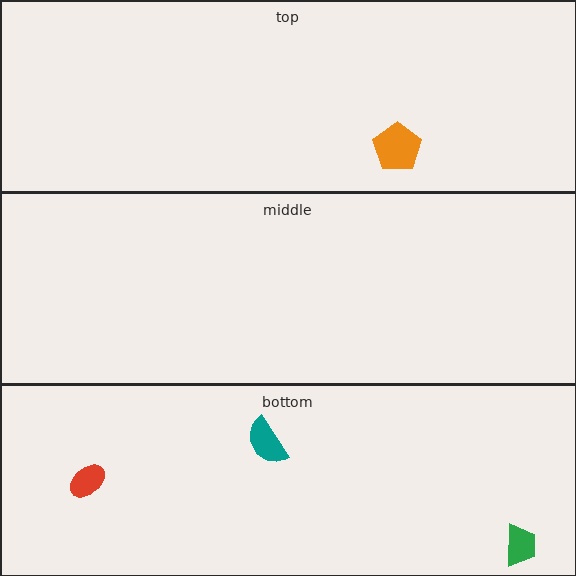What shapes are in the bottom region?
The red ellipse, the green trapezoid, the teal semicircle.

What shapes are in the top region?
The orange pentagon.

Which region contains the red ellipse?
The bottom region.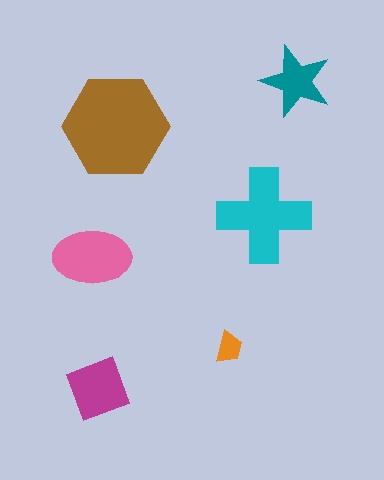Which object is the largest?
The brown hexagon.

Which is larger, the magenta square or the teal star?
The magenta square.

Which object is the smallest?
The orange trapezoid.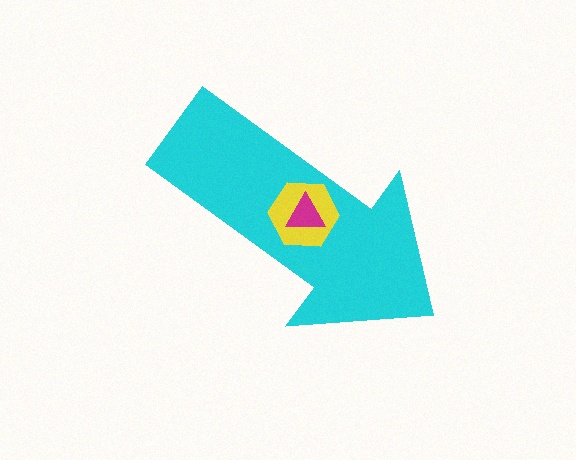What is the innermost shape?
The magenta triangle.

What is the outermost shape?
The cyan arrow.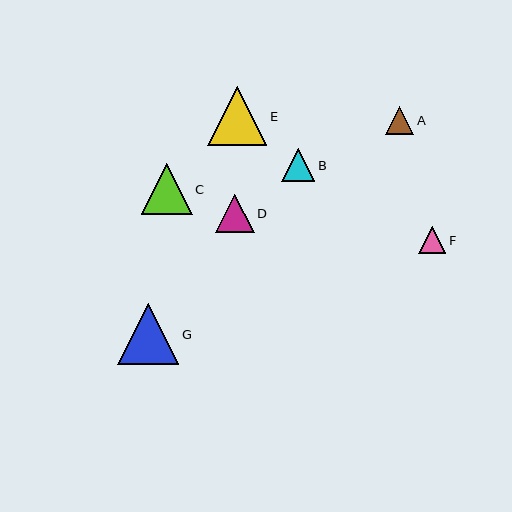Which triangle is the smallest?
Triangle F is the smallest with a size of approximately 27 pixels.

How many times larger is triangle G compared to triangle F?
Triangle G is approximately 2.3 times the size of triangle F.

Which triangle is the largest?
Triangle G is the largest with a size of approximately 61 pixels.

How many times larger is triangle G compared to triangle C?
Triangle G is approximately 1.2 times the size of triangle C.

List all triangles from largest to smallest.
From largest to smallest: G, E, C, D, B, A, F.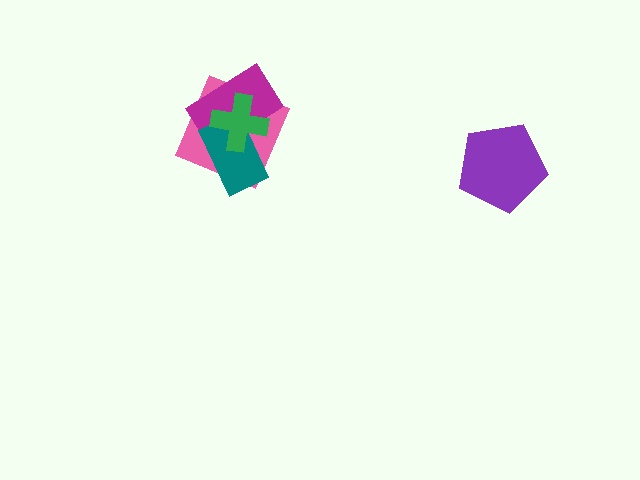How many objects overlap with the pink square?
3 objects overlap with the pink square.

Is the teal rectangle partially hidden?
Yes, it is partially covered by another shape.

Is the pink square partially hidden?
Yes, it is partially covered by another shape.